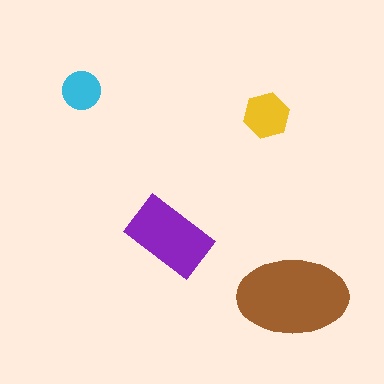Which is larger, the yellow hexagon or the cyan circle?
The yellow hexagon.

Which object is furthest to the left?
The cyan circle is leftmost.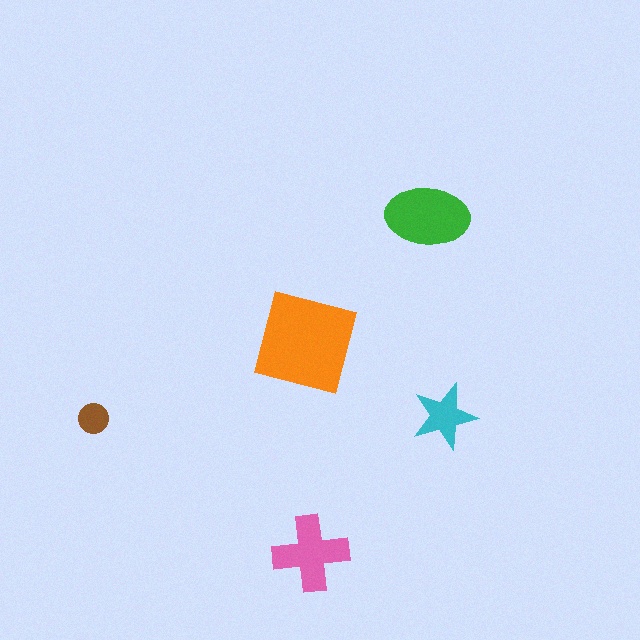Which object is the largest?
The orange square.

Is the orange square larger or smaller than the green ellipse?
Larger.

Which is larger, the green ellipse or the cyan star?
The green ellipse.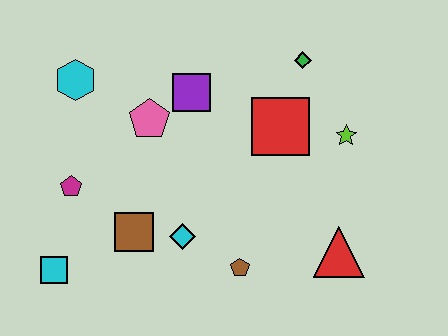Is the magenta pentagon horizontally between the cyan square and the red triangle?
Yes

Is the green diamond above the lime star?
Yes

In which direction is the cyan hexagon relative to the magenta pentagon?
The cyan hexagon is above the magenta pentagon.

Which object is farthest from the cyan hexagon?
The red triangle is farthest from the cyan hexagon.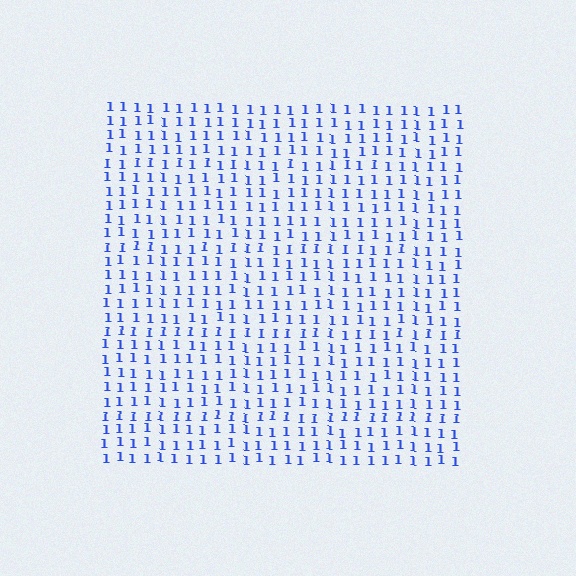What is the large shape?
The large shape is a square.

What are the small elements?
The small elements are digit 1's.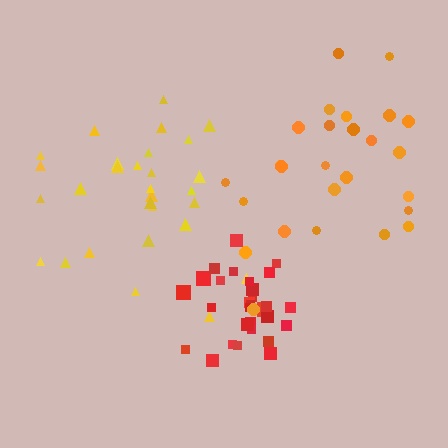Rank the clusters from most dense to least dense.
red, yellow, orange.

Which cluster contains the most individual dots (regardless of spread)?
Yellow (29).